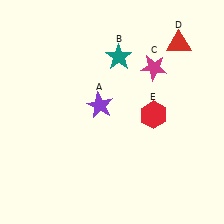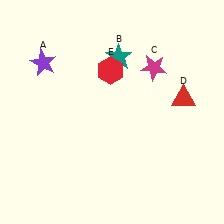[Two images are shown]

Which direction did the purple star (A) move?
The purple star (A) moved left.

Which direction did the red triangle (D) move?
The red triangle (D) moved down.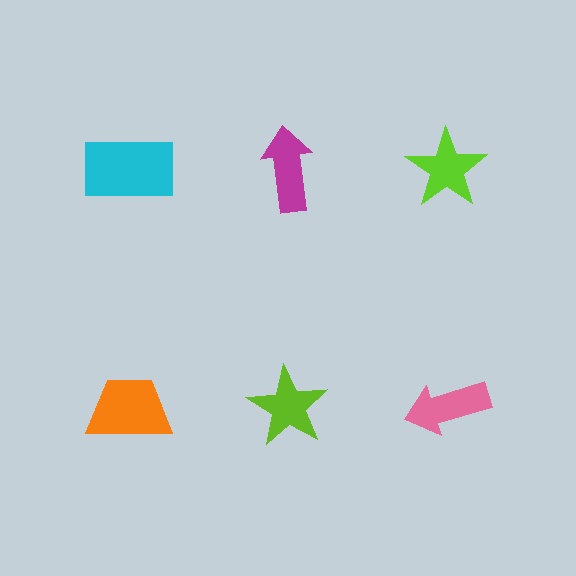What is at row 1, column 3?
A lime star.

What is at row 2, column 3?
A pink arrow.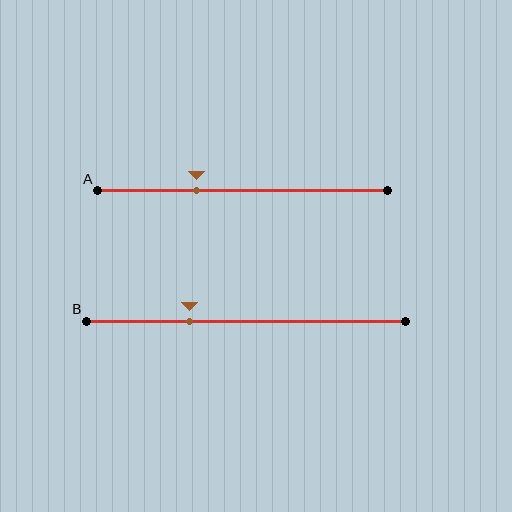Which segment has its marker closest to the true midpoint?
Segment A has its marker closest to the true midpoint.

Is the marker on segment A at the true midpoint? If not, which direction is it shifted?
No, the marker on segment A is shifted to the left by about 16% of the segment length.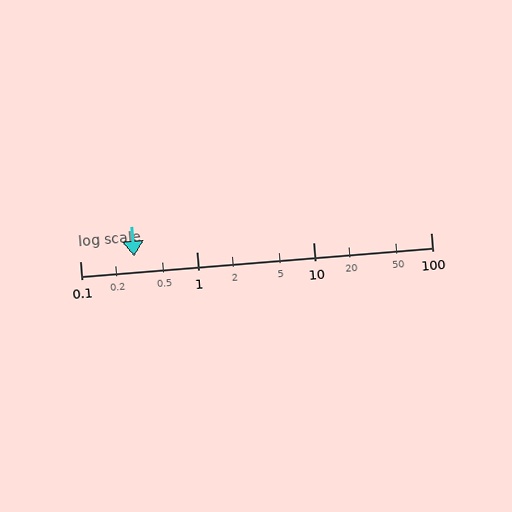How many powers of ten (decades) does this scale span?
The scale spans 3 decades, from 0.1 to 100.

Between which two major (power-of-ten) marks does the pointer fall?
The pointer is between 0.1 and 1.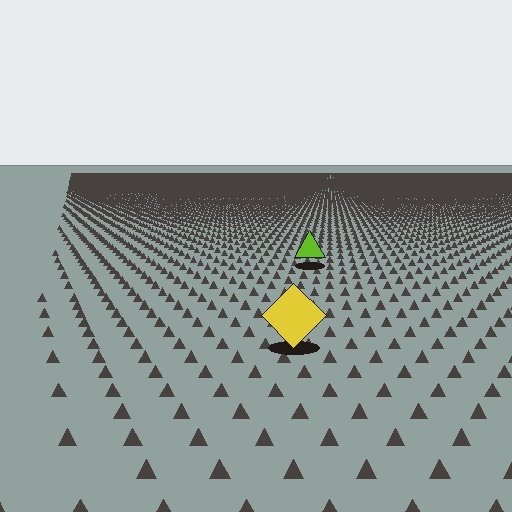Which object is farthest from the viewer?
The lime triangle is farthest from the viewer. It appears smaller and the ground texture around it is denser.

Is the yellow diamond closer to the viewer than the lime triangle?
Yes. The yellow diamond is closer — you can tell from the texture gradient: the ground texture is coarser near it.